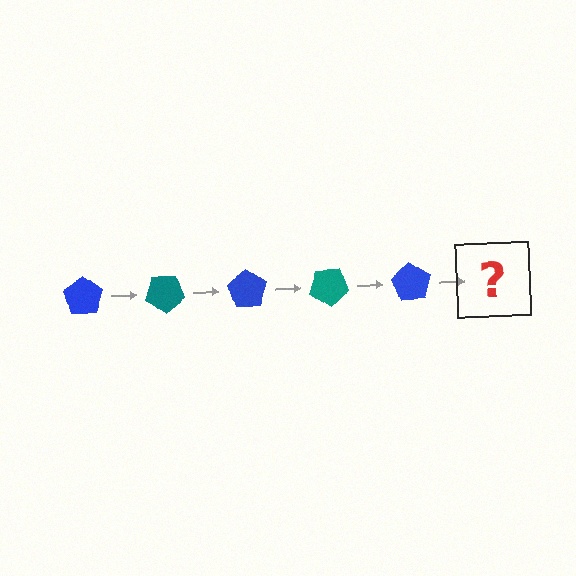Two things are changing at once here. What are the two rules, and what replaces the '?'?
The two rules are that it rotates 35 degrees each step and the color cycles through blue and teal. The '?' should be a teal pentagon, rotated 175 degrees from the start.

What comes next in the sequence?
The next element should be a teal pentagon, rotated 175 degrees from the start.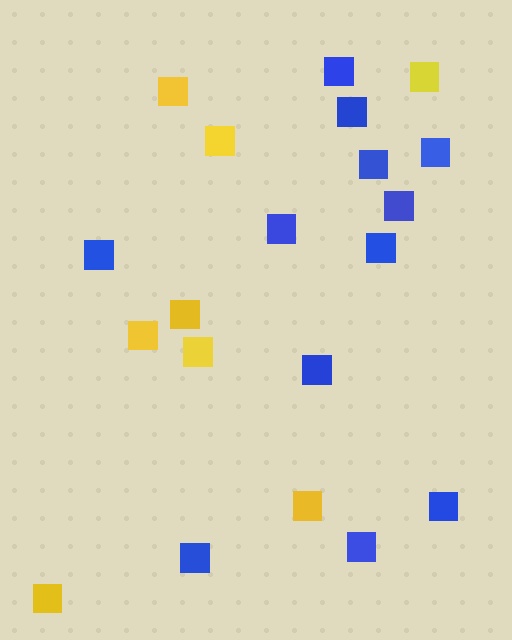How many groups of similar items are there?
There are 2 groups: one group of blue squares (12) and one group of yellow squares (8).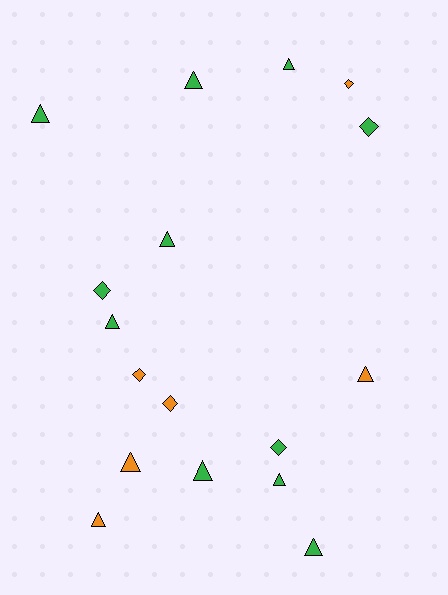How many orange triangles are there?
There are 3 orange triangles.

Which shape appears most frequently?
Triangle, with 11 objects.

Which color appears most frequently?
Green, with 11 objects.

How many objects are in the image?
There are 17 objects.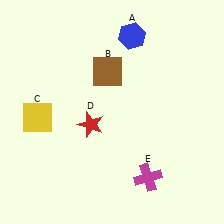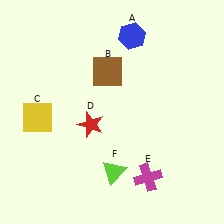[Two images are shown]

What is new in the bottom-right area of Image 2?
A lime triangle (F) was added in the bottom-right area of Image 2.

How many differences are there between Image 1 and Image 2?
There is 1 difference between the two images.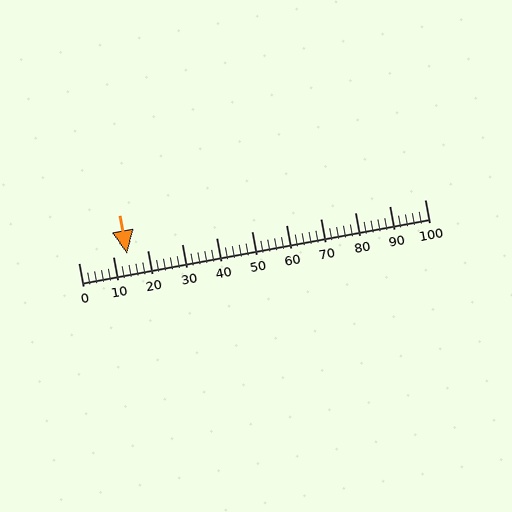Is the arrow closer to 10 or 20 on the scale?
The arrow is closer to 10.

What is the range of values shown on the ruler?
The ruler shows values from 0 to 100.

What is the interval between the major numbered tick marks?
The major tick marks are spaced 10 units apart.